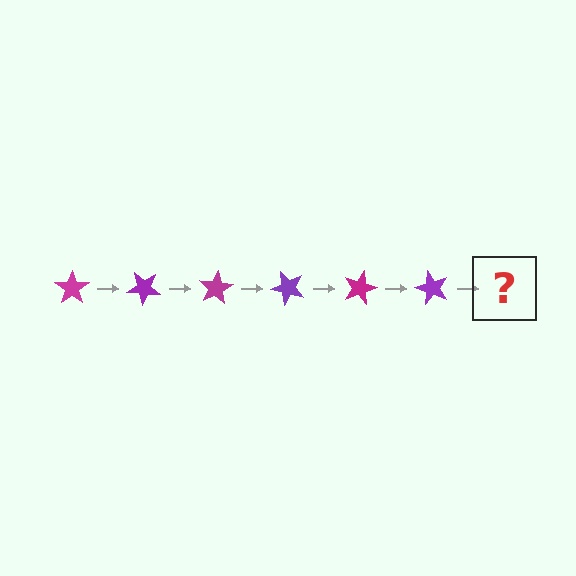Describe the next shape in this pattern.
It should be a magenta star, rotated 240 degrees from the start.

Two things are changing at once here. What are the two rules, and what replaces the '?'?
The two rules are that it rotates 40 degrees each step and the color cycles through magenta and purple. The '?' should be a magenta star, rotated 240 degrees from the start.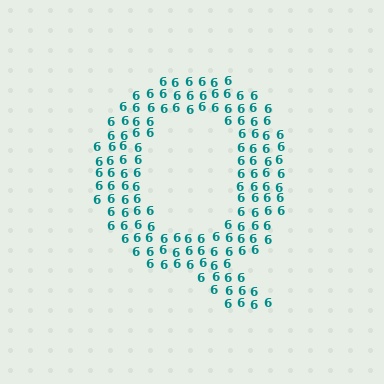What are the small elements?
The small elements are digit 6's.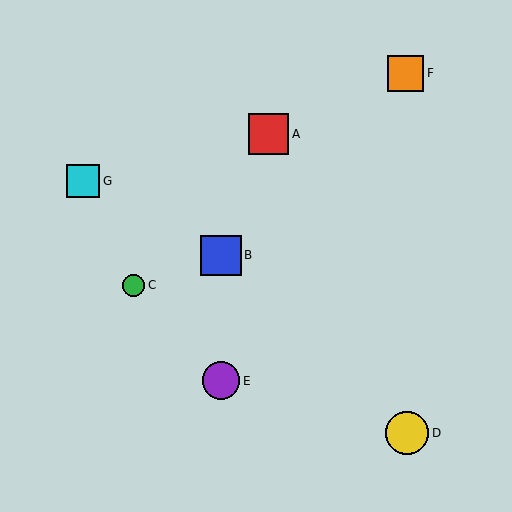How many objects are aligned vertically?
2 objects (B, E) are aligned vertically.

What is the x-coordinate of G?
Object G is at x≈83.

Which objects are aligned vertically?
Objects B, E are aligned vertically.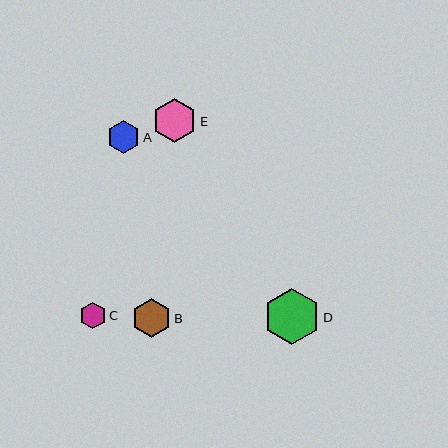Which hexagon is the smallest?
Hexagon C is the smallest with a size of approximately 27 pixels.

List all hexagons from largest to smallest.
From largest to smallest: D, E, B, A, C.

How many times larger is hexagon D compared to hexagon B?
Hexagon D is approximately 1.4 times the size of hexagon B.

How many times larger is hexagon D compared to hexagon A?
Hexagon D is approximately 1.7 times the size of hexagon A.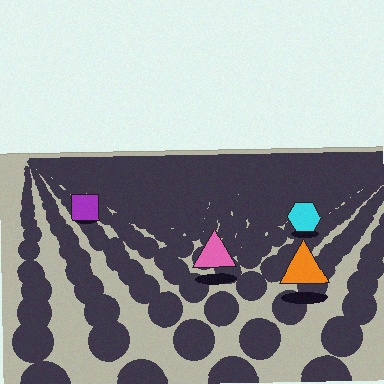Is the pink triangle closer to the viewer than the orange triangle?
No. The orange triangle is closer — you can tell from the texture gradient: the ground texture is coarser near it.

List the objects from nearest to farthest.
From nearest to farthest: the orange triangle, the pink triangle, the cyan hexagon, the purple square.